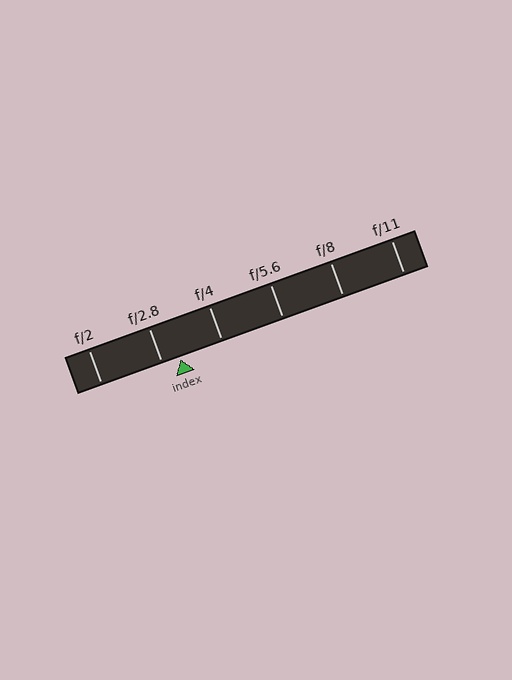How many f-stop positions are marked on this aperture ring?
There are 6 f-stop positions marked.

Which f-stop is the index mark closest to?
The index mark is closest to f/2.8.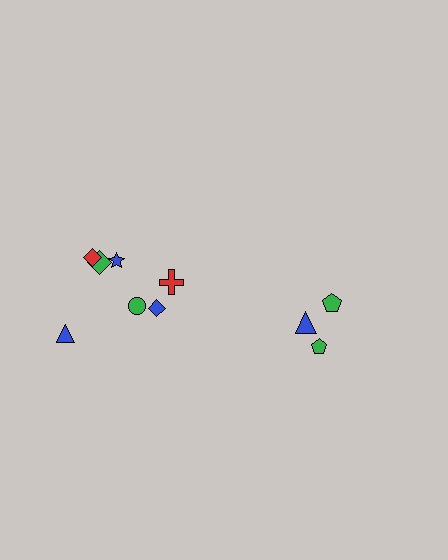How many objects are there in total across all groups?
There are 10 objects.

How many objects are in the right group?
There are 3 objects.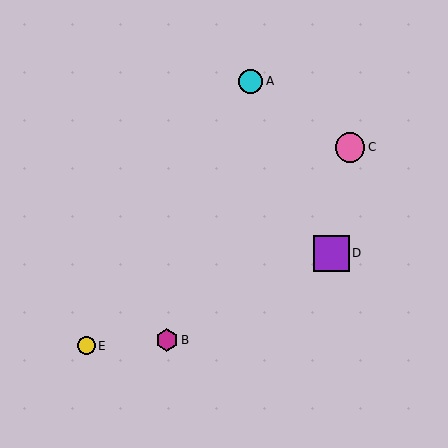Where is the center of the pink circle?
The center of the pink circle is at (350, 147).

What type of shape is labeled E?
Shape E is a yellow circle.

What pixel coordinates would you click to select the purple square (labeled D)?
Click at (331, 253) to select the purple square D.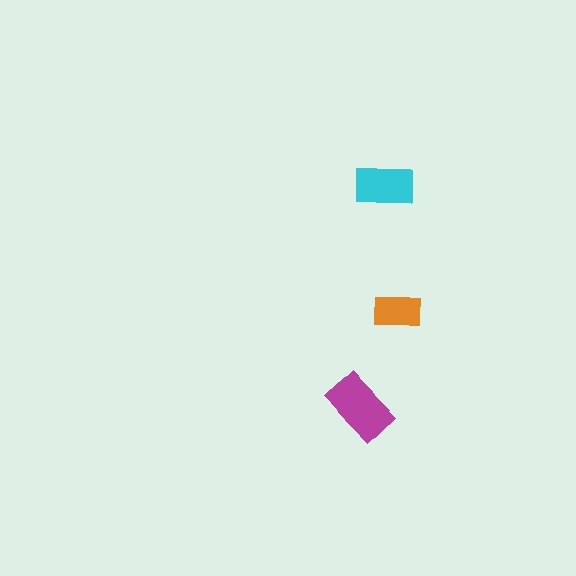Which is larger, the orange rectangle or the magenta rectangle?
The magenta one.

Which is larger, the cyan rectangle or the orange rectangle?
The cyan one.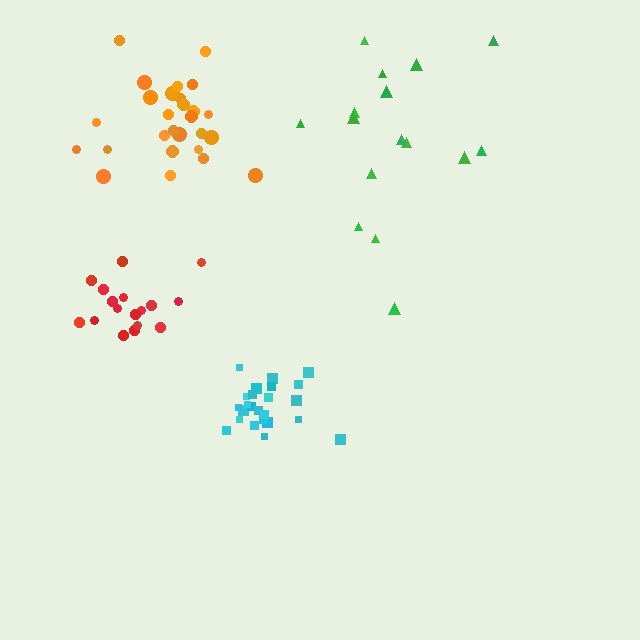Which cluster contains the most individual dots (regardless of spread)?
Orange (27).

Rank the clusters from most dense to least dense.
cyan, red, orange, green.